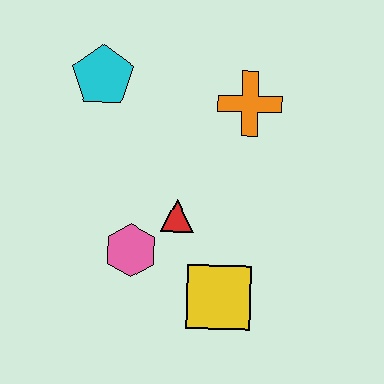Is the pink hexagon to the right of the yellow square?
No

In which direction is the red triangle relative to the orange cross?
The red triangle is below the orange cross.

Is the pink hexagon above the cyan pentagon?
No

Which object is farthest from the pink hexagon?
The orange cross is farthest from the pink hexagon.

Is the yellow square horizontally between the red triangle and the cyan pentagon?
No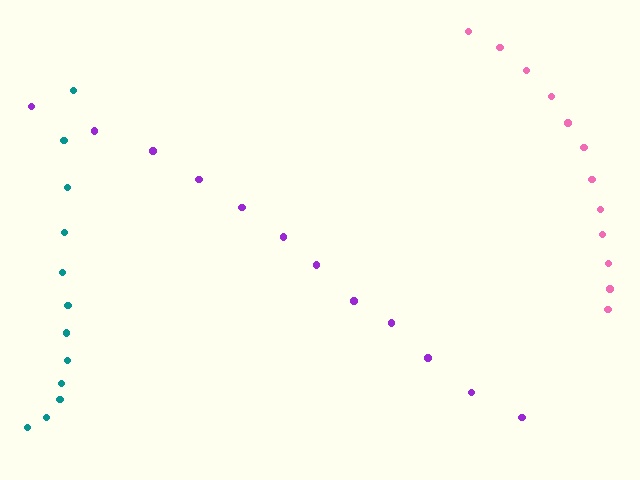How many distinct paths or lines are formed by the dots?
There are 3 distinct paths.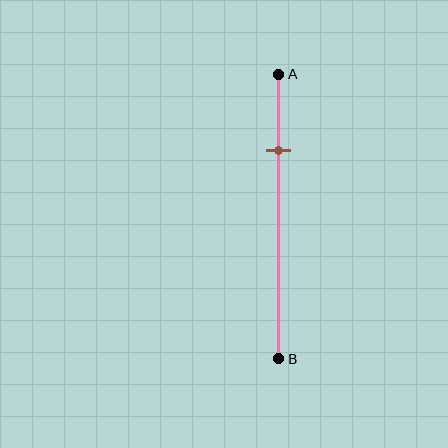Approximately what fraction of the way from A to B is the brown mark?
The brown mark is approximately 25% of the way from A to B.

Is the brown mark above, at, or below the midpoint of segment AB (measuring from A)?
The brown mark is above the midpoint of segment AB.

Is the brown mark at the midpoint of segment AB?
No, the mark is at about 25% from A, not at the 50% midpoint.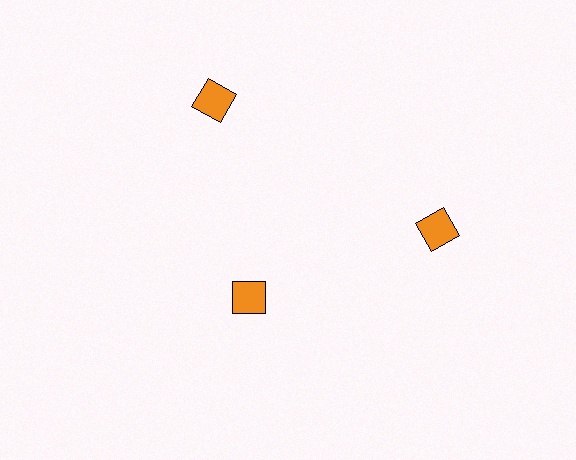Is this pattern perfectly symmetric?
No. The 3 orange diamonds are arranged in a ring, but one element near the 7 o'clock position is pulled inward toward the center, breaking the 3-fold rotational symmetry.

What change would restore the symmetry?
The symmetry would be restored by moving it outward, back onto the ring so that all 3 diamonds sit at equal angles and equal distance from the center.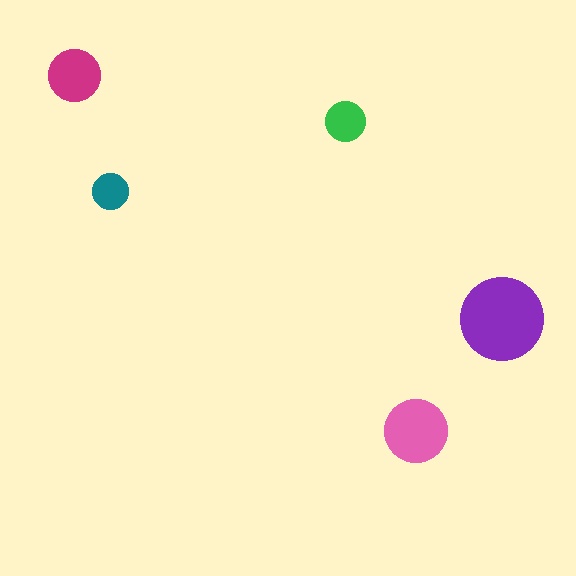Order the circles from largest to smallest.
the purple one, the pink one, the magenta one, the green one, the teal one.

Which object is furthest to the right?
The purple circle is rightmost.